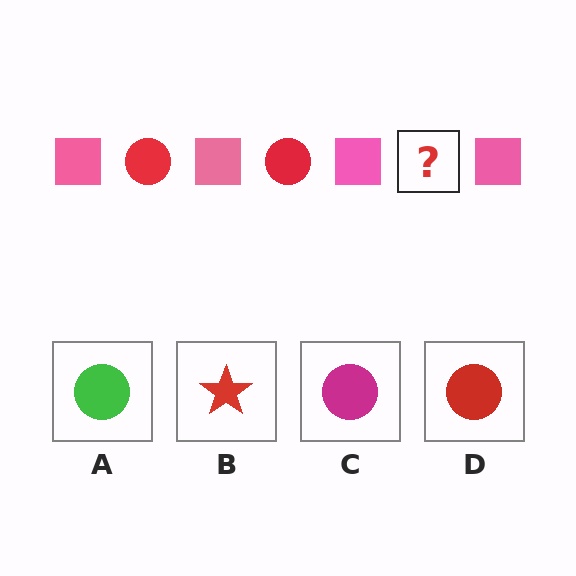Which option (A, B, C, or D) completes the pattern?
D.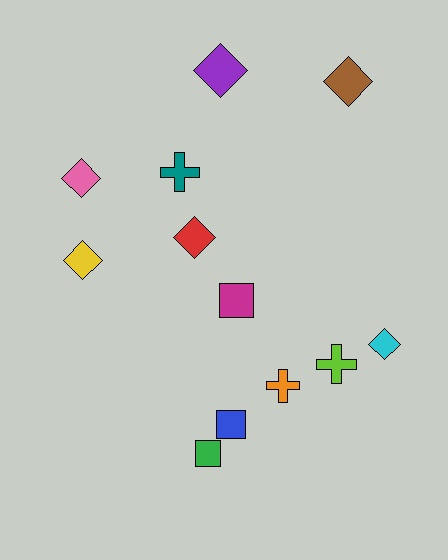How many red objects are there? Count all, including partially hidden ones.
There is 1 red object.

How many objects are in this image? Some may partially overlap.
There are 12 objects.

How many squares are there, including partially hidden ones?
There are 3 squares.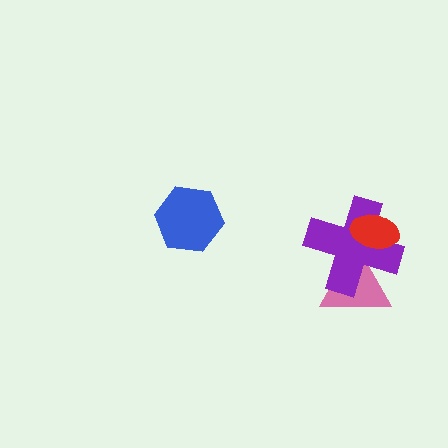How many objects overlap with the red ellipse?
2 objects overlap with the red ellipse.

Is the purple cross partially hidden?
Yes, it is partially covered by another shape.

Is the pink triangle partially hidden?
Yes, it is partially covered by another shape.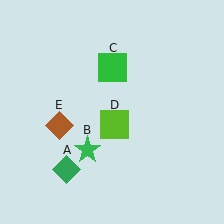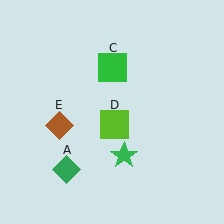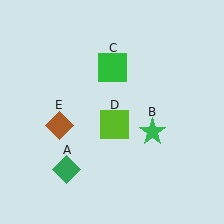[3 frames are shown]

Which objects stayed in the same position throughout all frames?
Green diamond (object A) and green square (object C) and lime square (object D) and brown diamond (object E) remained stationary.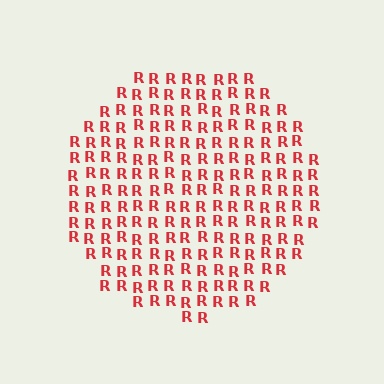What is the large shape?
The large shape is a circle.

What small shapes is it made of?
It is made of small letter R's.